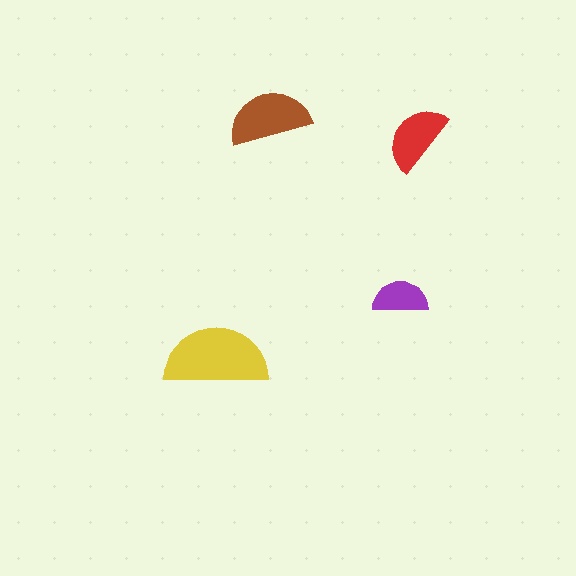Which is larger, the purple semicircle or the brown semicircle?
The brown one.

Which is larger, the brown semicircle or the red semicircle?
The brown one.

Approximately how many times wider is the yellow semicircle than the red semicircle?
About 1.5 times wider.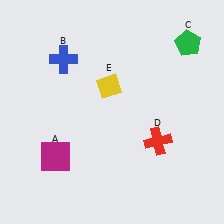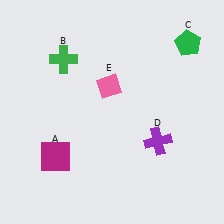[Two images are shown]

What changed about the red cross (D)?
In Image 1, D is red. In Image 2, it changed to purple.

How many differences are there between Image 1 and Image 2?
There are 3 differences between the two images.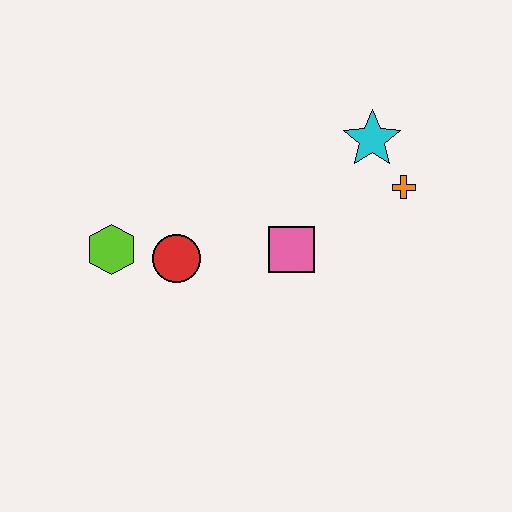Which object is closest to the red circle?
The lime hexagon is closest to the red circle.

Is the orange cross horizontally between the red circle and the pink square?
No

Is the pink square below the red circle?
No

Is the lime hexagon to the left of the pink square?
Yes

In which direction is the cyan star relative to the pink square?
The cyan star is above the pink square.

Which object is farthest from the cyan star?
The lime hexagon is farthest from the cyan star.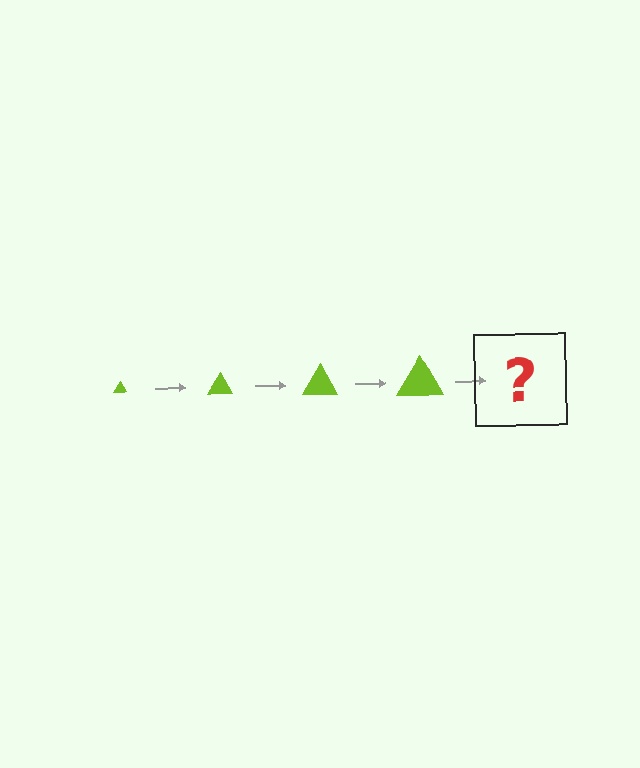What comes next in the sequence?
The next element should be a lime triangle, larger than the previous one.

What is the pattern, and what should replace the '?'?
The pattern is that the triangle gets progressively larger each step. The '?' should be a lime triangle, larger than the previous one.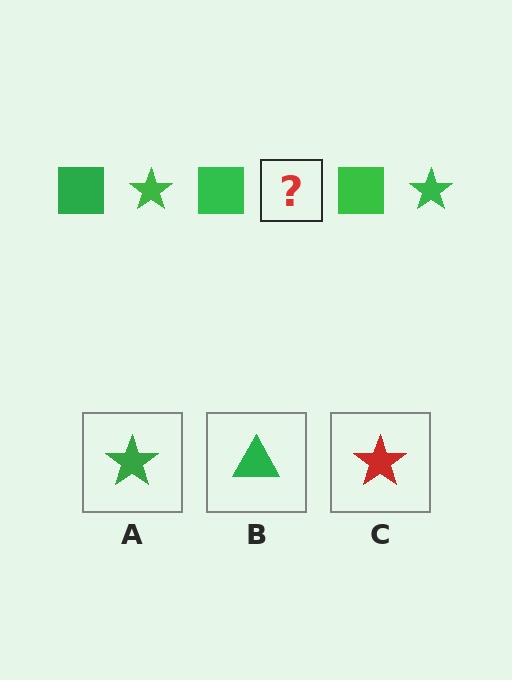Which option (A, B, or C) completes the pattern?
A.